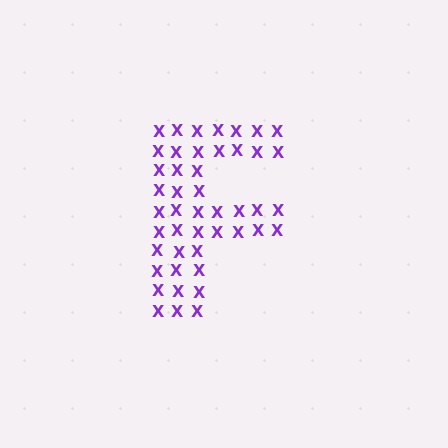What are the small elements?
The small elements are letter X's.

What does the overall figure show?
The overall figure shows the letter F.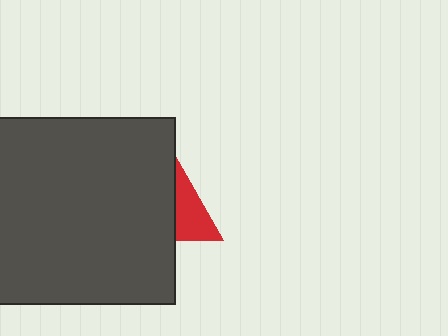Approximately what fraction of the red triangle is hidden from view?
Roughly 59% of the red triangle is hidden behind the dark gray rectangle.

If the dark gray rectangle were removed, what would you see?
You would see the complete red triangle.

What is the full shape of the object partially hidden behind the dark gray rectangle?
The partially hidden object is a red triangle.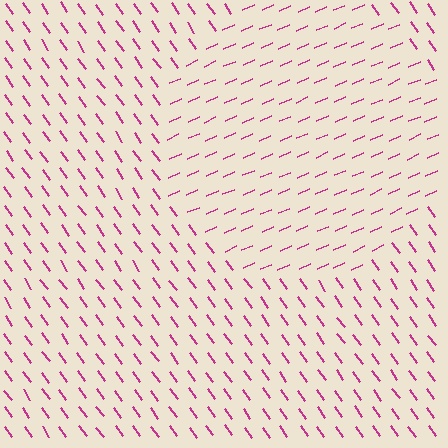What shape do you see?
I see a circle.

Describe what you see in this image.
The image is filled with small magenta line segments. A circle region in the image has lines oriented differently from the surrounding lines, creating a visible texture boundary.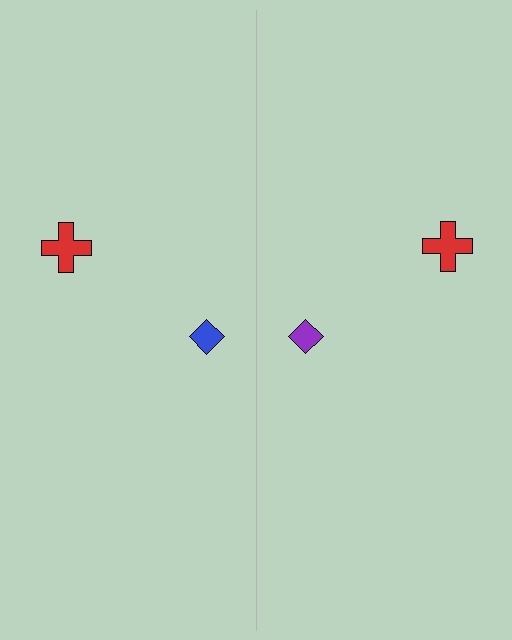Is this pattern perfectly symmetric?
No, the pattern is not perfectly symmetric. The purple diamond on the right side breaks the symmetry — its mirror counterpart is blue.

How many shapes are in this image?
There are 4 shapes in this image.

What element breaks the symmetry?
The purple diamond on the right side breaks the symmetry — its mirror counterpart is blue.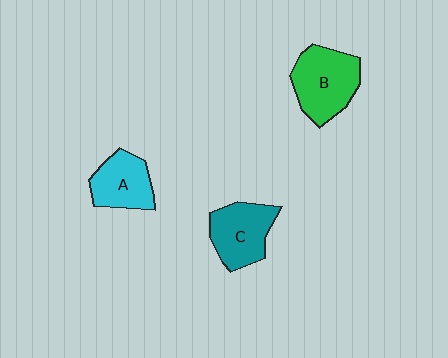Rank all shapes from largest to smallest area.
From largest to smallest: B (green), C (teal), A (cyan).